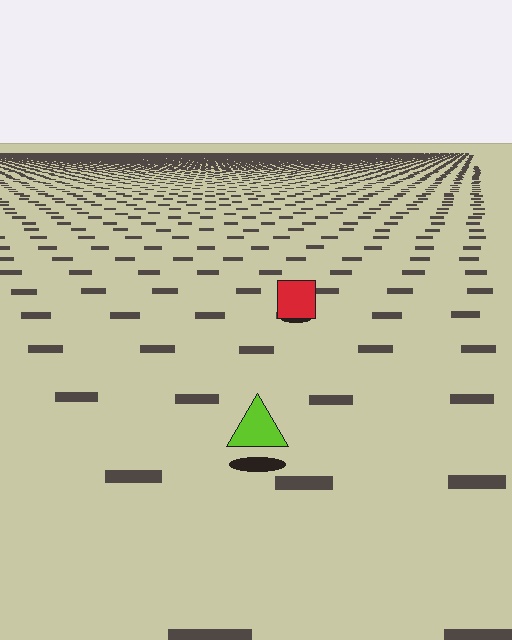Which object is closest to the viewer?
The lime triangle is closest. The texture marks near it are larger and more spread out.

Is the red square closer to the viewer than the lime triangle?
No. The lime triangle is closer — you can tell from the texture gradient: the ground texture is coarser near it.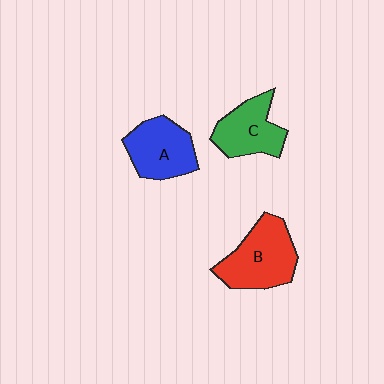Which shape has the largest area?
Shape B (red).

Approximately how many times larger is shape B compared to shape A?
Approximately 1.2 times.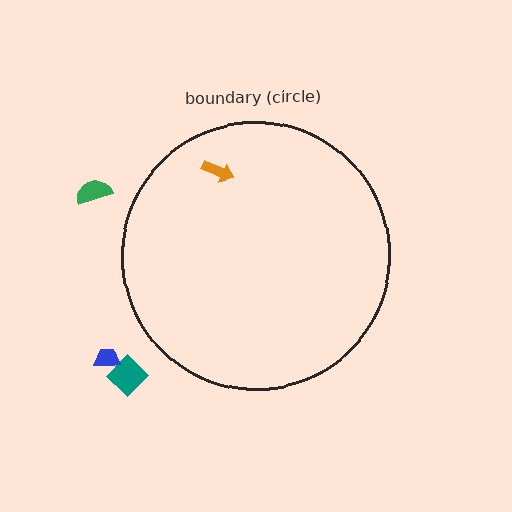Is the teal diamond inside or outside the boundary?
Outside.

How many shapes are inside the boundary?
1 inside, 3 outside.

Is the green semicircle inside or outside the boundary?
Outside.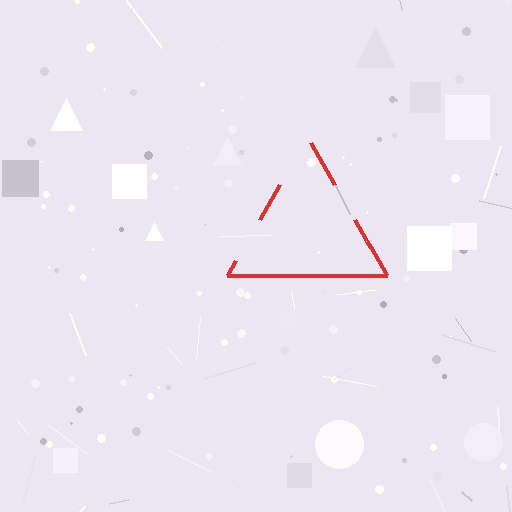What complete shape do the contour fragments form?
The contour fragments form a triangle.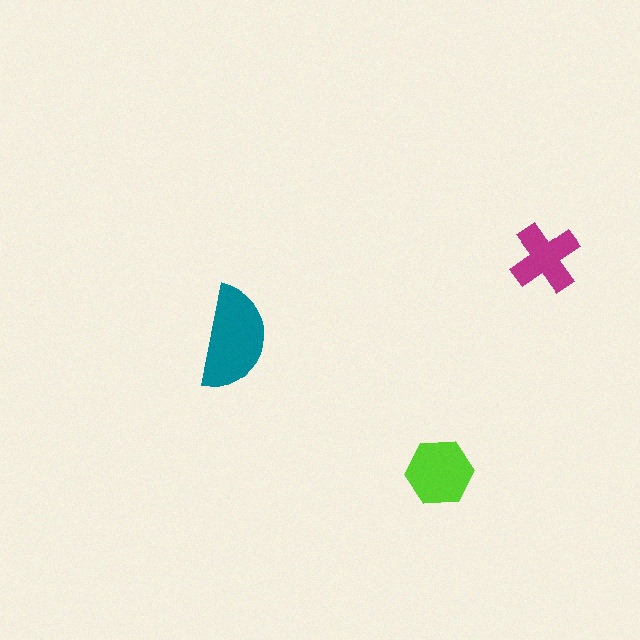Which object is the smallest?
The magenta cross.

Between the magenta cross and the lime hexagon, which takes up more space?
The lime hexagon.